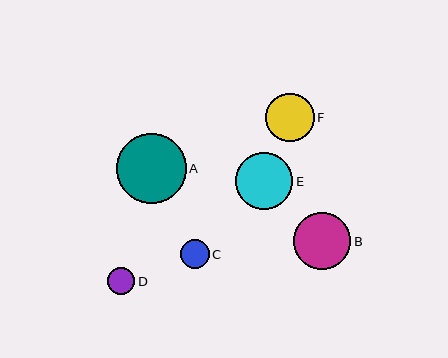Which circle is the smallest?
Circle D is the smallest with a size of approximately 27 pixels.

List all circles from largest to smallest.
From largest to smallest: A, B, E, F, C, D.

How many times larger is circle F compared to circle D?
Circle F is approximately 1.8 times the size of circle D.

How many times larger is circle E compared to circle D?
Circle E is approximately 2.1 times the size of circle D.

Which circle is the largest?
Circle A is the largest with a size of approximately 70 pixels.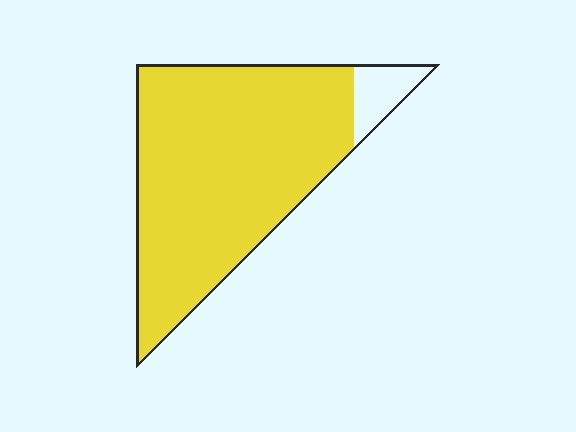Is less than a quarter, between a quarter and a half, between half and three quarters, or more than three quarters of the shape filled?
More than three quarters.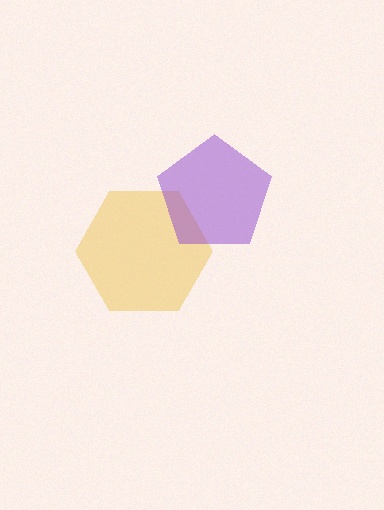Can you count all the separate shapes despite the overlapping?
Yes, there are 2 separate shapes.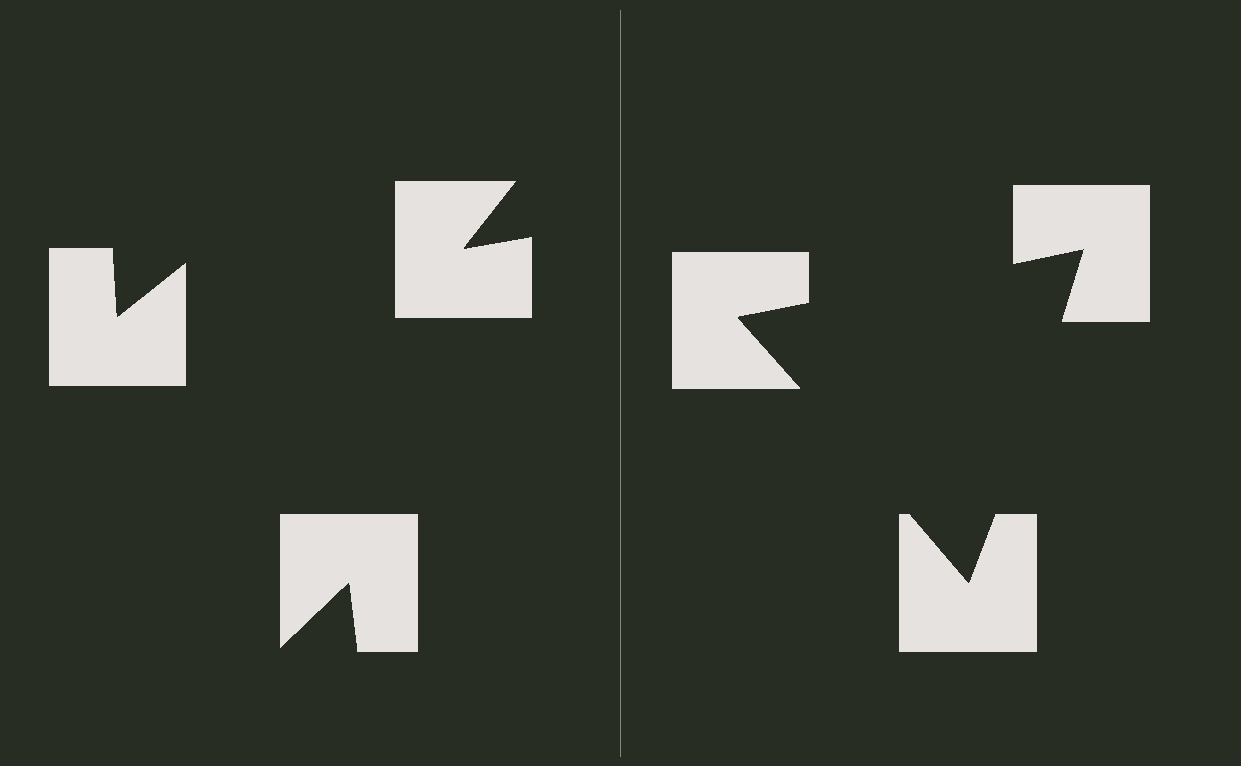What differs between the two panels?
The notched squares are positioned identically on both sides; only the wedge orientations differ. On the right they align to a triangle; on the left they are misaligned.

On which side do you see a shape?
An illusory triangle appears on the right side. On the left side the wedge cuts are rotated, so no coherent shape forms.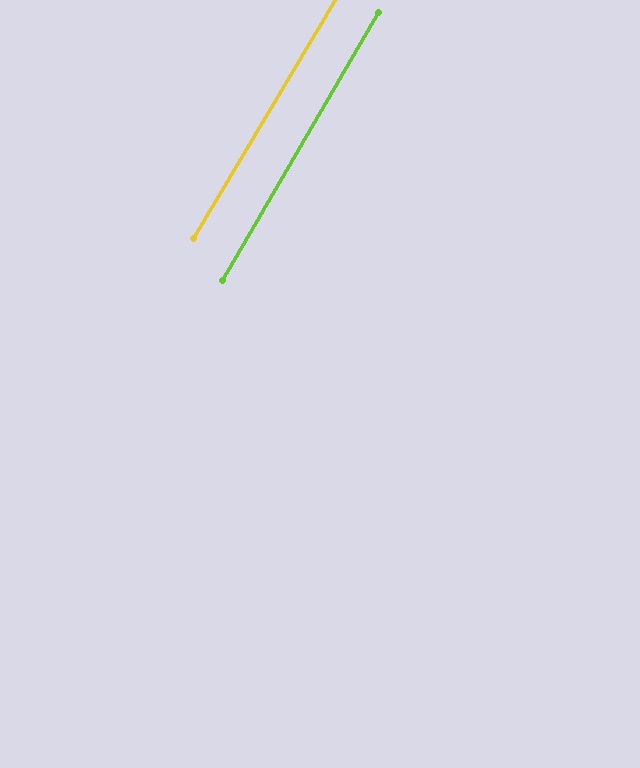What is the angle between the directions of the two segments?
Approximately 0 degrees.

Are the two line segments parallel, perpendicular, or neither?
Parallel — their directions differ by only 0.3°.